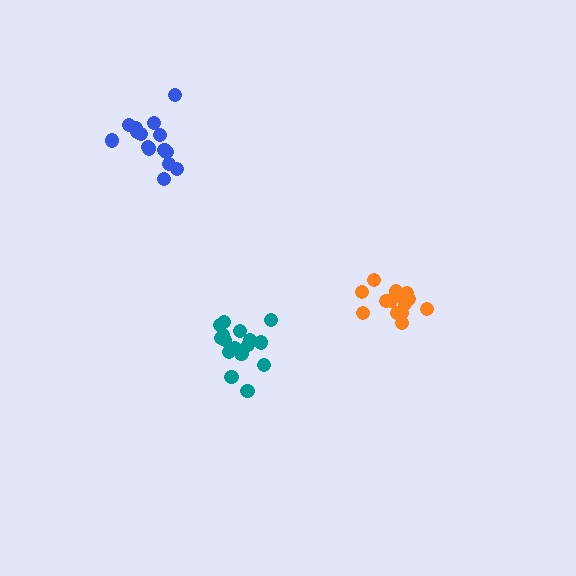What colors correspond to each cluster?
The clusters are colored: orange, teal, blue.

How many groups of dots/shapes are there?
There are 3 groups.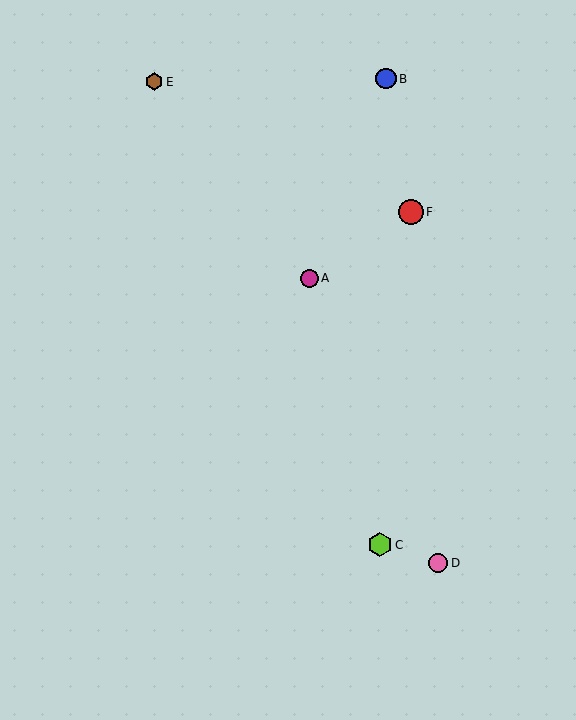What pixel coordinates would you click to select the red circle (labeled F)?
Click at (411, 212) to select the red circle F.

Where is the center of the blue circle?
The center of the blue circle is at (386, 79).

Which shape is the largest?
The red circle (labeled F) is the largest.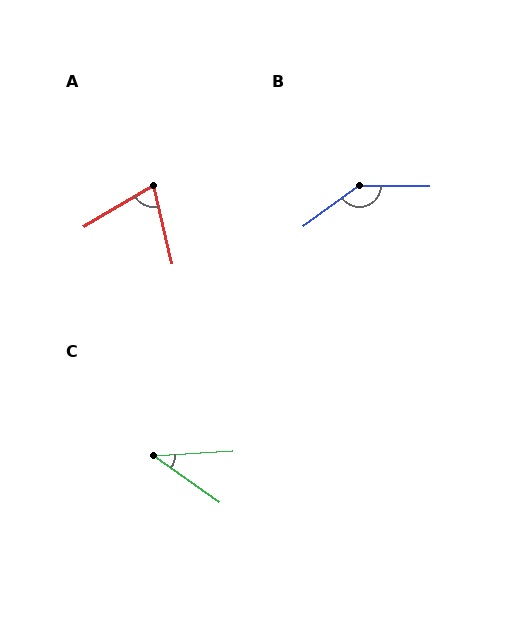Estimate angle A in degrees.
Approximately 72 degrees.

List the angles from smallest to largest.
C (38°), A (72°), B (143°).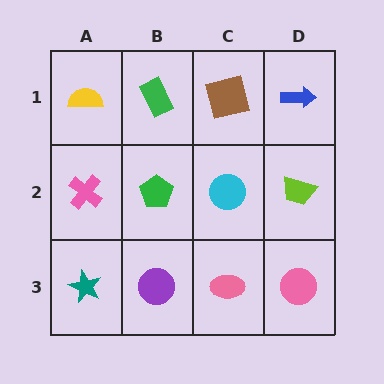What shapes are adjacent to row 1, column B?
A green pentagon (row 2, column B), a yellow semicircle (row 1, column A), a brown square (row 1, column C).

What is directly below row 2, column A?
A teal star.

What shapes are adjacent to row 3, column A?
A pink cross (row 2, column A), a purple circle (row 3, column B).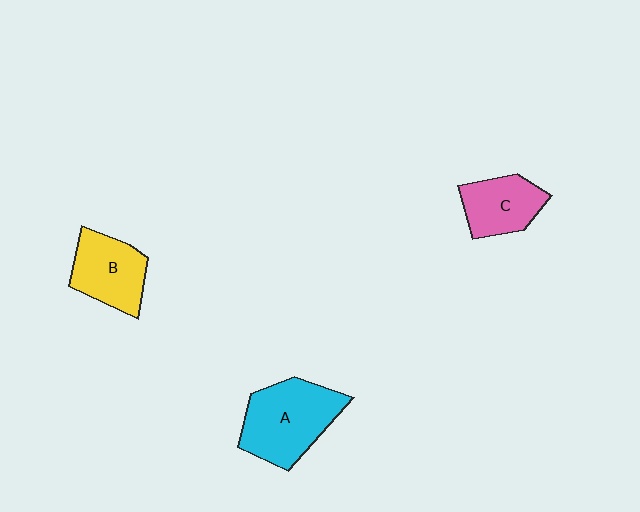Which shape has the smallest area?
Shape C (pink).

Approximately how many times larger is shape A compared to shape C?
Approximately 1.6 times.